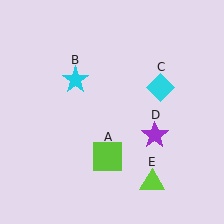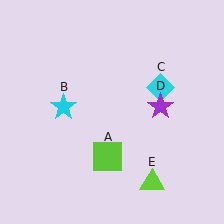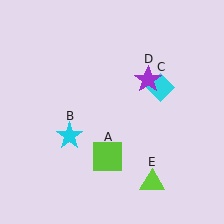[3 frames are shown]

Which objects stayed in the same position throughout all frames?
Lime square (object A) and cyan diamond (object C) and lime triangle (object E) remained stationary.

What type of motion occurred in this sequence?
The cyan star (object B), purple star (object D) rotated counterclockwise around the center of the scene.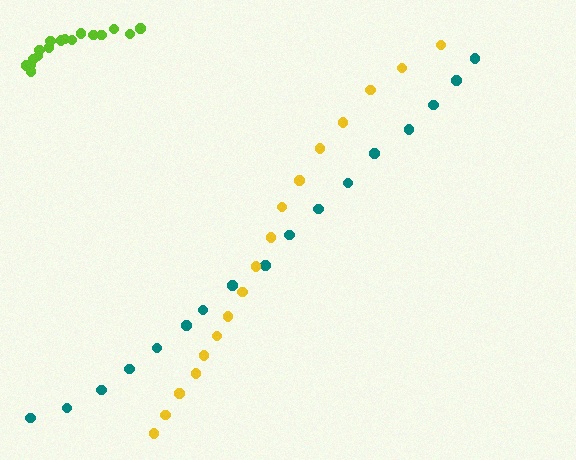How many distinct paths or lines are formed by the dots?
There are 3 distinct paths.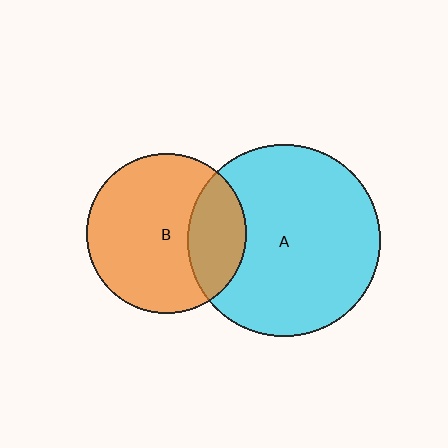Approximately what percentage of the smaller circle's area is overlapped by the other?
Approximately 25%.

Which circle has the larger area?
Circle A (cyan).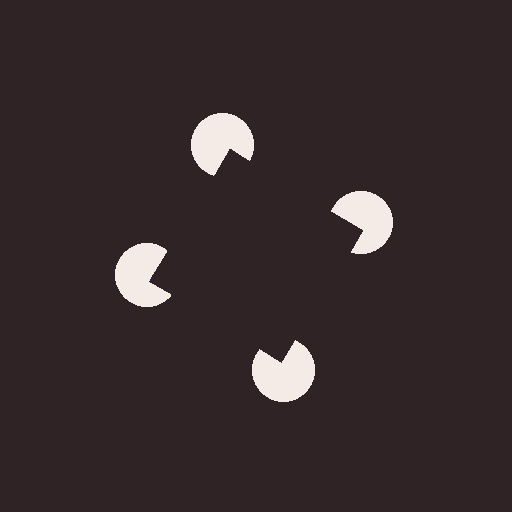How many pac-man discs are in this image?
There are 4 — one at each vertex of the illusory square.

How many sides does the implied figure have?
4 sides.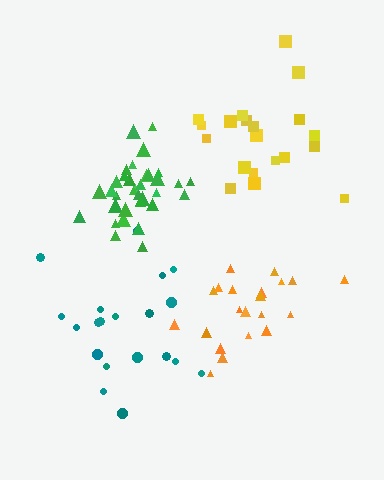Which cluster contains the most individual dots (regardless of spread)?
Green (34).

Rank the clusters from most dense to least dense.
green, orange, teal, yellow.